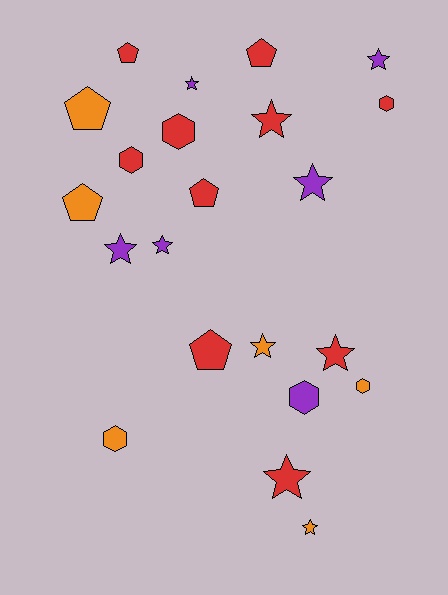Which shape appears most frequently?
Star, with 10 objects.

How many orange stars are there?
There are 2 orange stars.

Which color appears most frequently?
Red, with 10 objects.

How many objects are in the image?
There are 22 objects.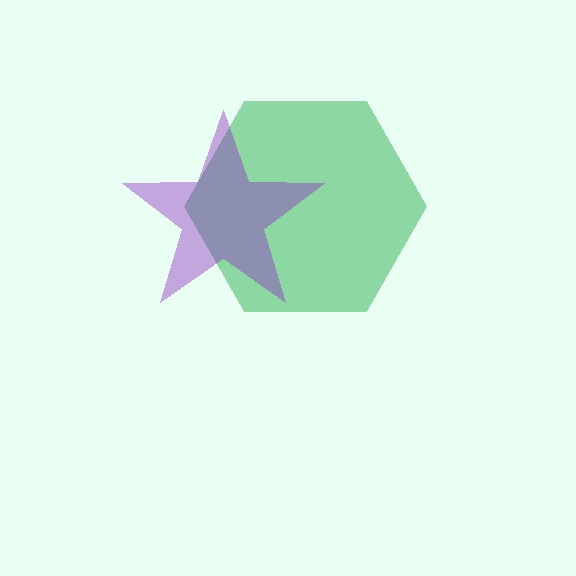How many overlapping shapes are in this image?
There are 2 overlapping shapes in the image.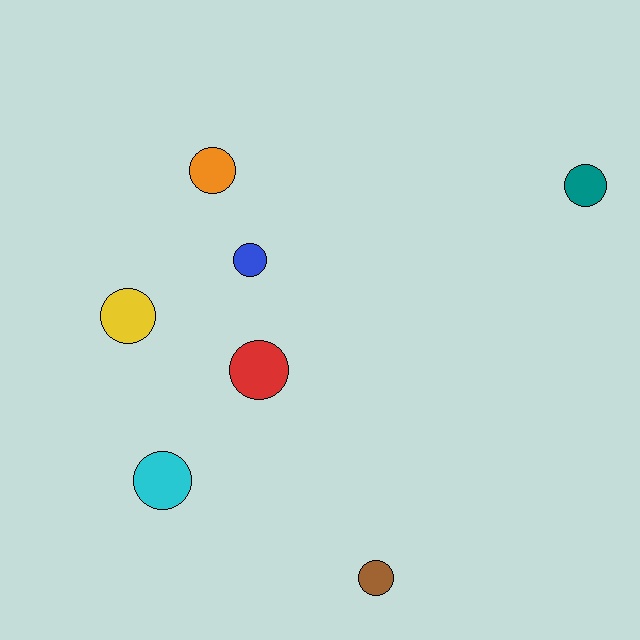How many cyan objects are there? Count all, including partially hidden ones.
There is 1 cyan object.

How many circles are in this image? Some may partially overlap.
There are 7 circles.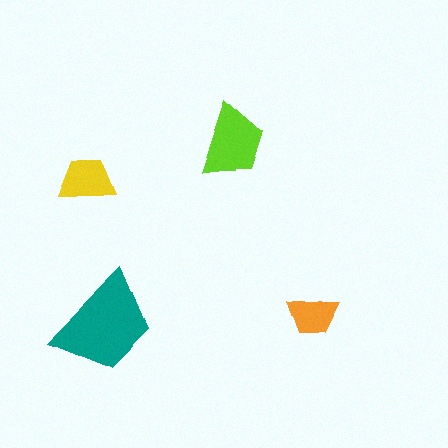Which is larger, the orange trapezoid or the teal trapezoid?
The teal one.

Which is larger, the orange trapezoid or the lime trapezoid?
The lime one.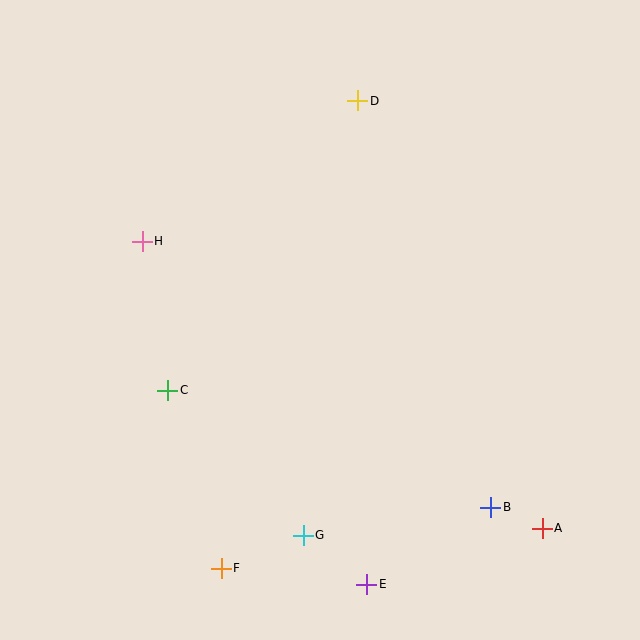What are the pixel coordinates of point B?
Point B is at (491, 507).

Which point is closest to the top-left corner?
Point H is closest to the top-left corner.